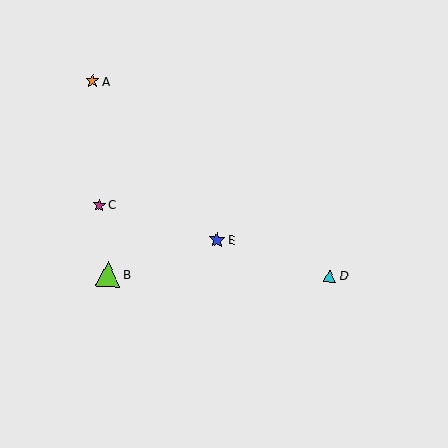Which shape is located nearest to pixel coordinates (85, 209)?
The magenta star (labeled C) at (99, 205) is nearest to that location.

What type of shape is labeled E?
Shape E is a blue star.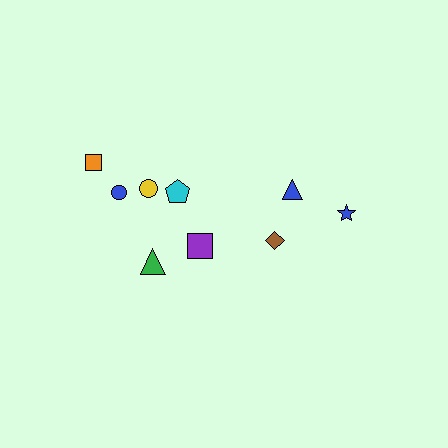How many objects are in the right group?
There are 3 objects.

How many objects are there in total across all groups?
There are 9 objects.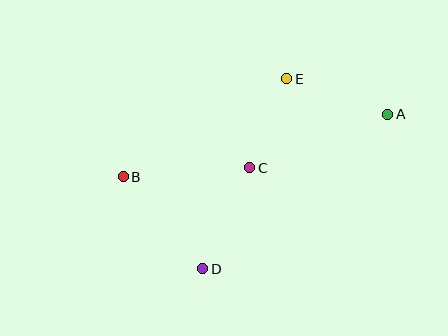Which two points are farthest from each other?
Points A and B are farthest from each other.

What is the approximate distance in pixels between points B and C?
The distance between B and C is approximately 126 pixels.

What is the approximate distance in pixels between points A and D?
The distance between A and D is approximately 241 pixels.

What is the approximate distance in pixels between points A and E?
The distance between A and E is approximately 107 pixels.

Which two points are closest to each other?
Points C and E are closest to each other.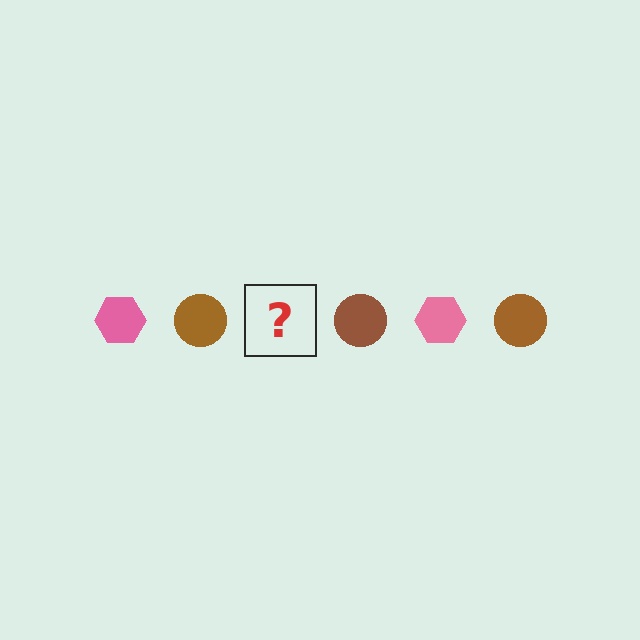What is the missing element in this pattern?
The missing element is a pink hexagon.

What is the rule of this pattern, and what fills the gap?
The rule is that the pattern alternates between pink hexagon and brown circle. The gap should be filled with a pink hexagon.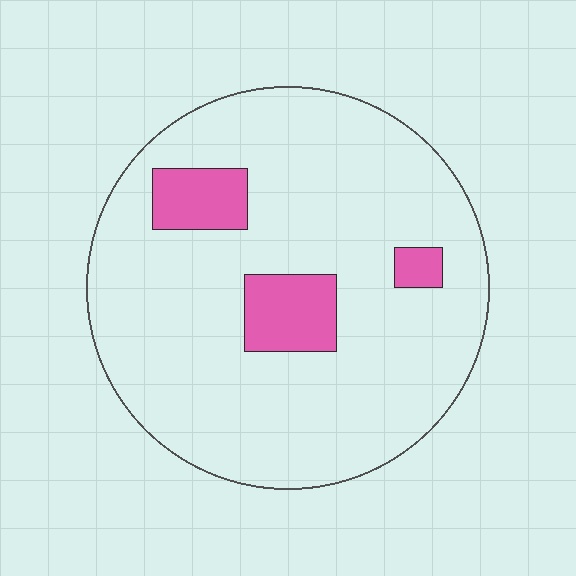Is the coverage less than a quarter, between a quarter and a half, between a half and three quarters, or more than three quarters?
Less than a quarter.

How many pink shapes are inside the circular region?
3.